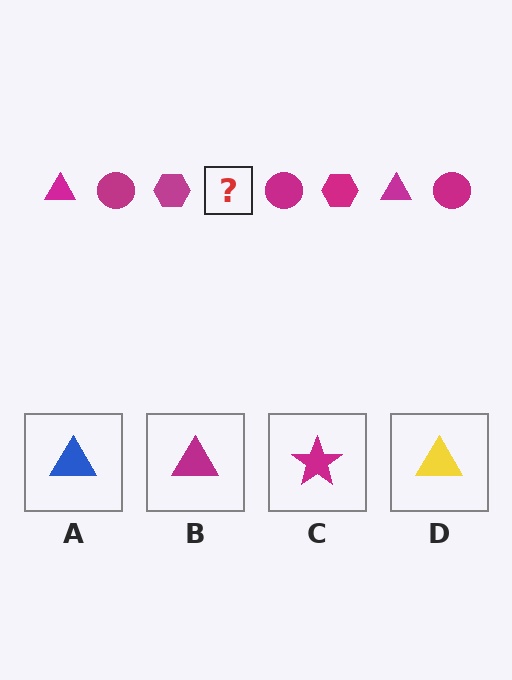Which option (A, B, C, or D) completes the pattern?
B.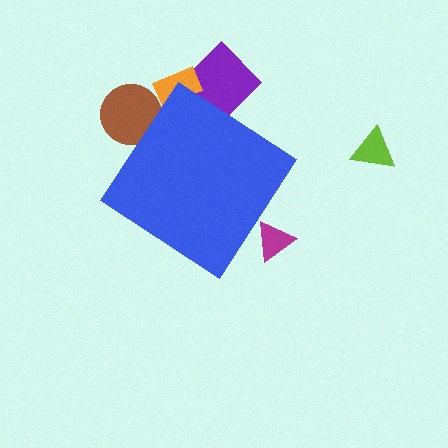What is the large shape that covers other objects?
A blue diamond.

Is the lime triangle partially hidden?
No, the lime triangle is fully visible.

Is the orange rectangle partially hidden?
Yes, the orange rectangle is partially hidden behind the blue diamond.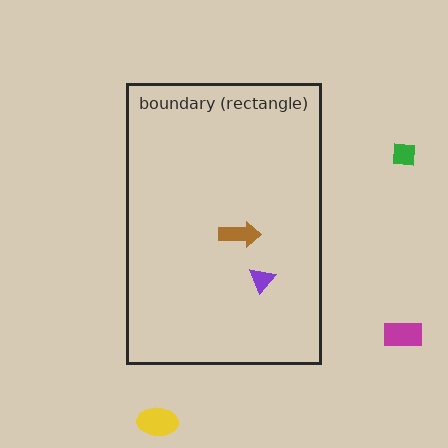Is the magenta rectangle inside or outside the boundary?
Outside.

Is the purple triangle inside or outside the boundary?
Inside.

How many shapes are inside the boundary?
2 inside, 3 outside.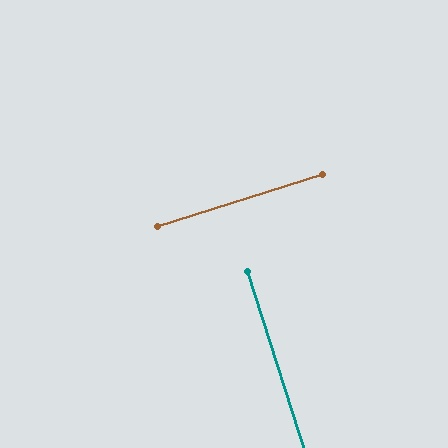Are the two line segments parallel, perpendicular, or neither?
Perpendicular — they meet at approximately 89°.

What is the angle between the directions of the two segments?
Approximately 89 degrees.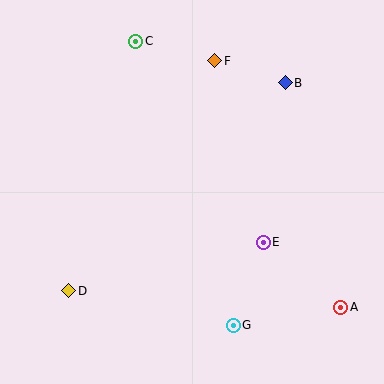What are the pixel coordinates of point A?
Point A is at (341, 307).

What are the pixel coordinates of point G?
Point G is at (233, 325).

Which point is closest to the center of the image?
Point E at (263, 242) is closest to the center.